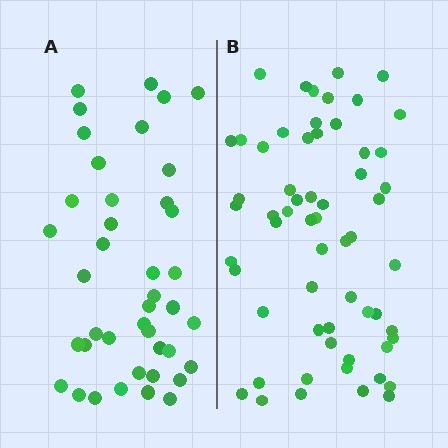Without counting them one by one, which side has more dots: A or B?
Region B (the right region) has more dots.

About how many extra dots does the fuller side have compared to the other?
Region B has approximately 20 more dots than region A.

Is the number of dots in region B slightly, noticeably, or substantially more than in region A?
Region B has substantially more. The ratio is roughly 1.5 to 1.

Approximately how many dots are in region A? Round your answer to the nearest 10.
About 40 dots. (The exact count is 41, which rounds to 40.)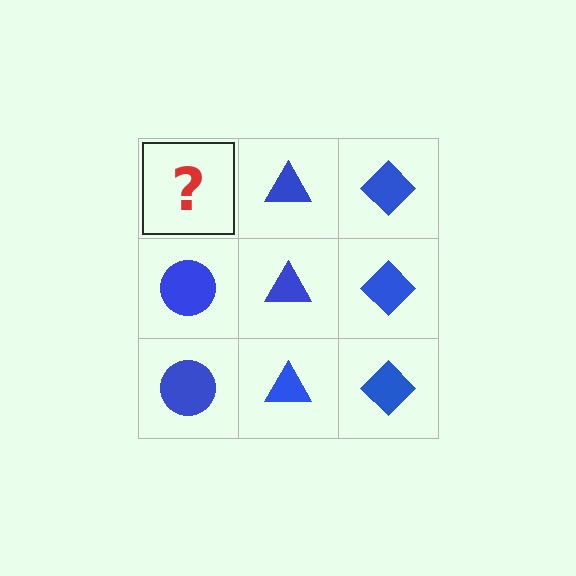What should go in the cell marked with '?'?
The missing cell should contain a blue circle.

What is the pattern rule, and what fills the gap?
The rule is that each column has a consistent shape. The gap should be filled with a blue circle.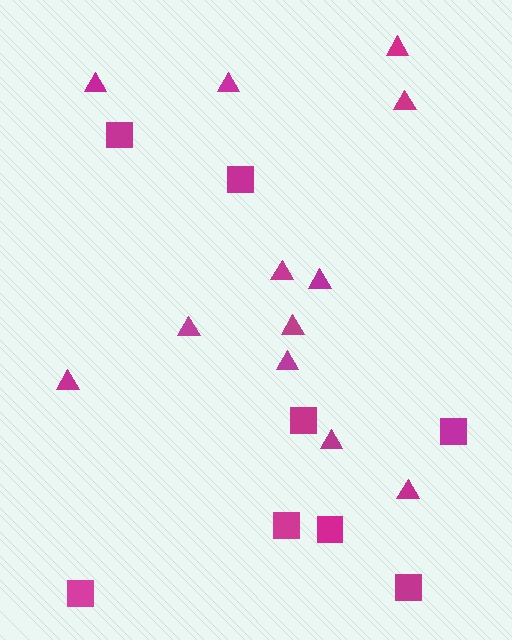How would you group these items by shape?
There are 2 groups: one group of triangles (12) and one group of squares (8).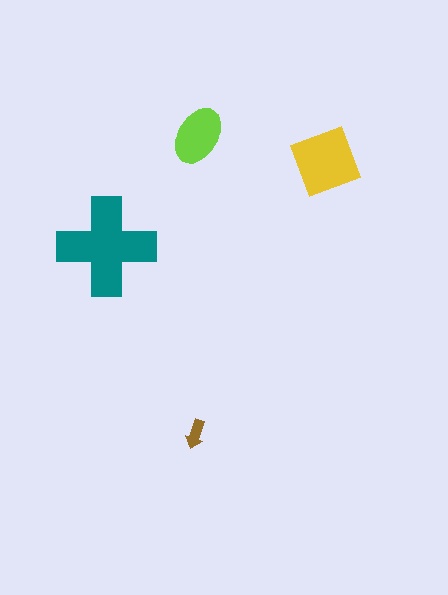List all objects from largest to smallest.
The teal cross, the yellow diamond, the lime ellipse, the brown arrow.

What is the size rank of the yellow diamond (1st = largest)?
2nd.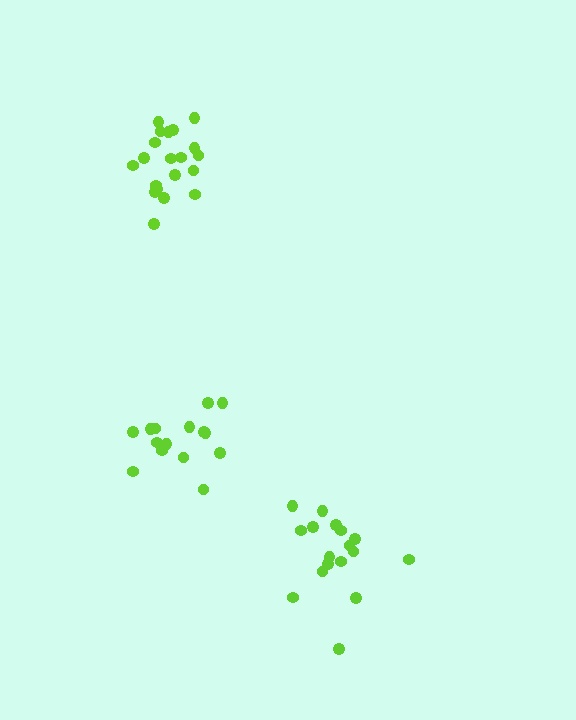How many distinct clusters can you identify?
There are 3 distinct clusters.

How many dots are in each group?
Group 1: 20 dots, Group 2: 17 dots, Group 3: 15 dots (52 total).